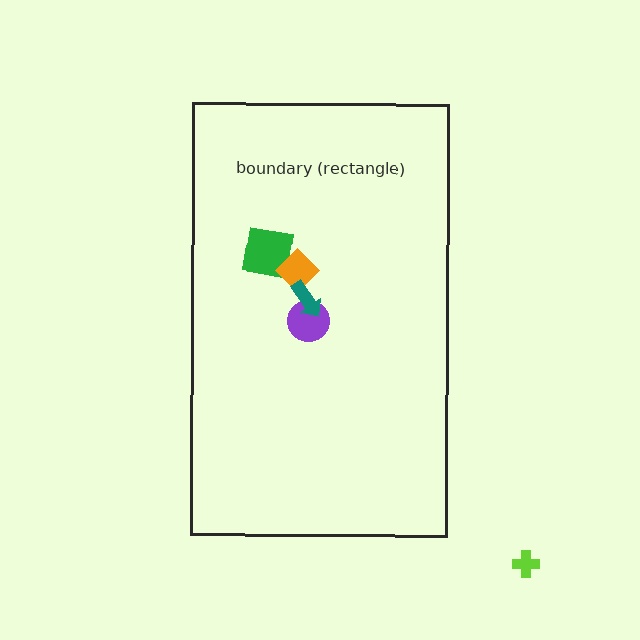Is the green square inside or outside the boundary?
Inside.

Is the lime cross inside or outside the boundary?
Outside.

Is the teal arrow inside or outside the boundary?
Inside.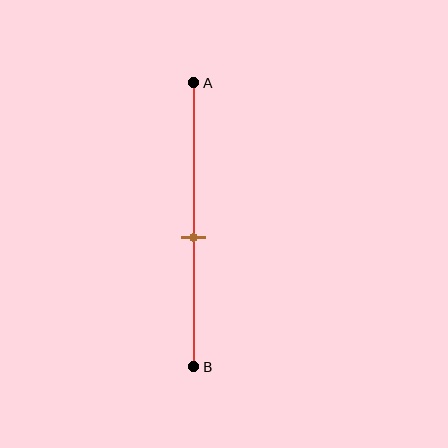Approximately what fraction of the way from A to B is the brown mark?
The brown mark is approximately 55% of the way from A to B.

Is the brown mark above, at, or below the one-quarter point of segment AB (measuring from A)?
The brown mark is below the one-quarter point of segment AB.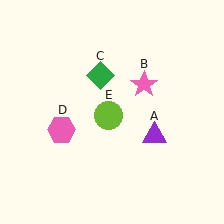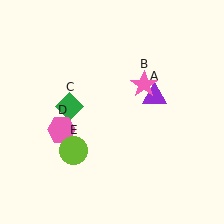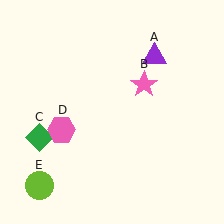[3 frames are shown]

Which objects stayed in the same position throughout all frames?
Pink star (object B) and pink hexagon (object D) remained stationary.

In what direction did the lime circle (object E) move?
The lime circle (object E) moved down and to the left.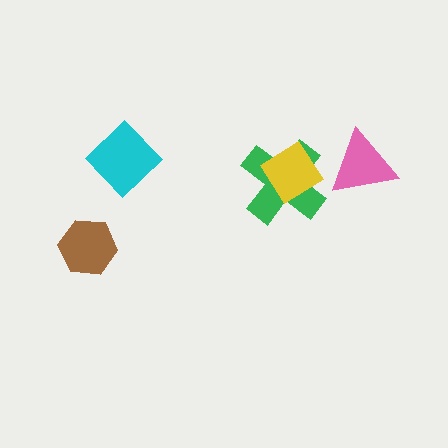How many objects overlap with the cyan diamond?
0 objects overlap with the cyan diamond.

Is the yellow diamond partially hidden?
No, no other shape covers it.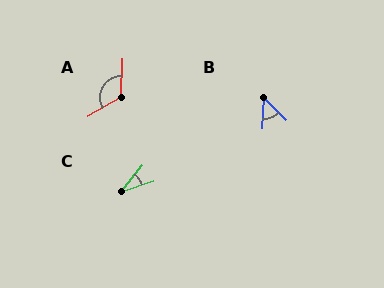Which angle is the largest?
A, at approximately 123 degrees.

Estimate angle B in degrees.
Approximately 49 degrees.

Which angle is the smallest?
C, at approximately 34 degrees.